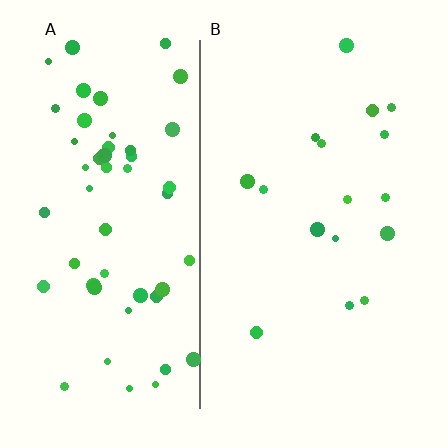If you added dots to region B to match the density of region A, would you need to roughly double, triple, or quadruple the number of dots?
Approximately triple.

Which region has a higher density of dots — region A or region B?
A (the left).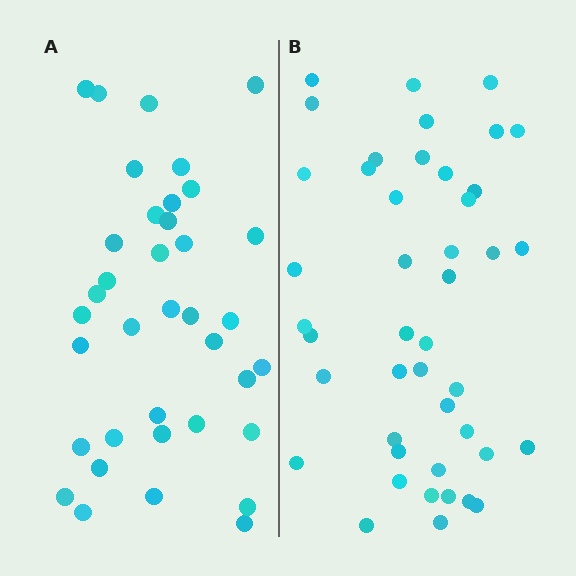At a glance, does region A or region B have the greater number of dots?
Region B (the right region) has more dots.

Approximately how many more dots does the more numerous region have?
Region B has roughly 8 or so more dots than region A.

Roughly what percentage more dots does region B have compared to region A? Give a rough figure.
About 20% more.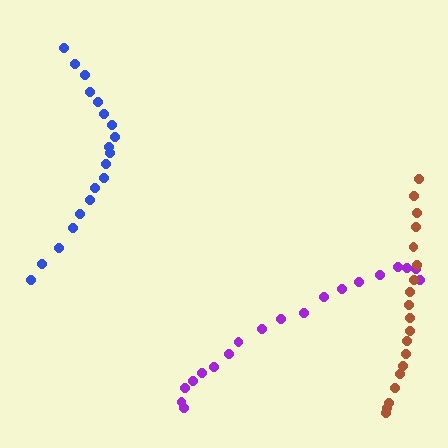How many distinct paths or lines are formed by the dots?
There are 3 distinct paths.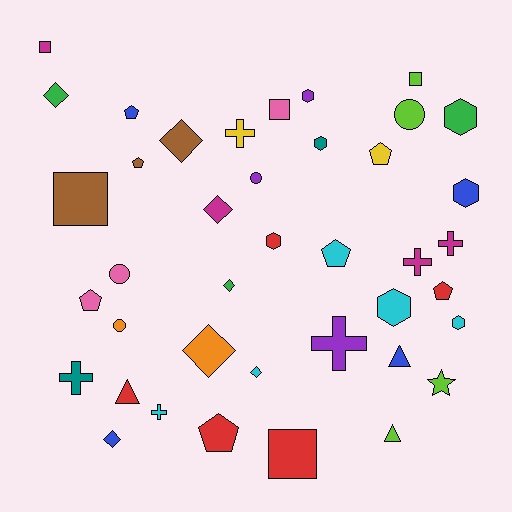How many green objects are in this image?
There are 3 green objects.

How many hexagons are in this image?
There are 7 hexagons.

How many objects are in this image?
There are 40 objects.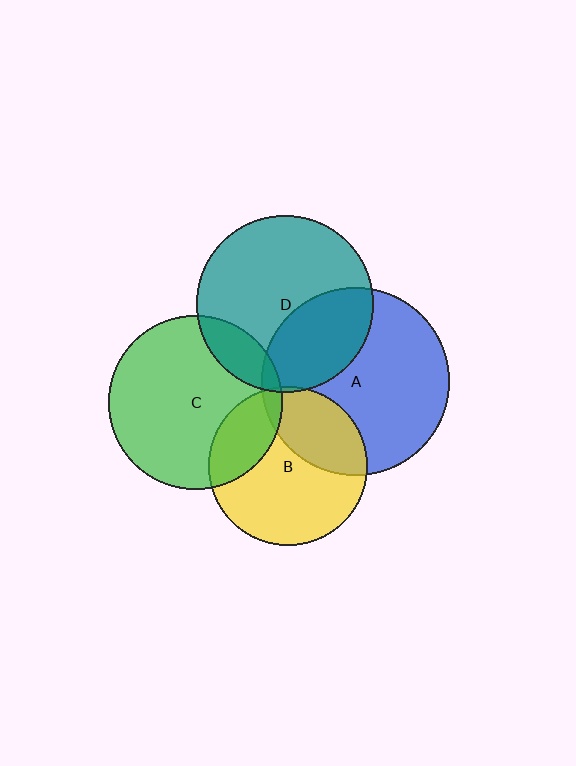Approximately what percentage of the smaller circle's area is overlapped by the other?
Approximately 30%.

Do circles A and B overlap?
Yes.